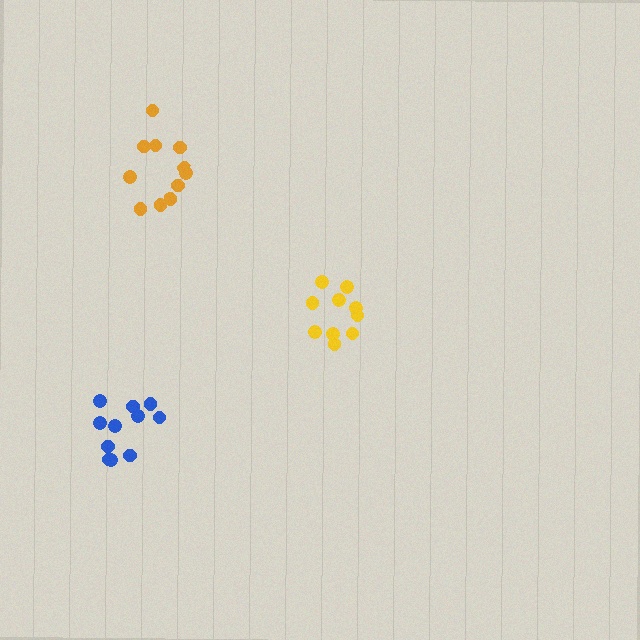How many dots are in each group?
Group 1: 11 dots, Group 2: 10 dots, Group 3: 11 dots (32 total).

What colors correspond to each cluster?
The clusters are colored: blue, yellow, orange.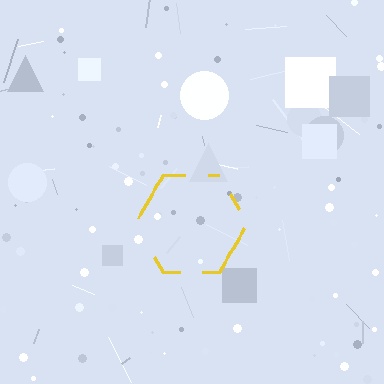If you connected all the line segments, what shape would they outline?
They would outline a hexagon.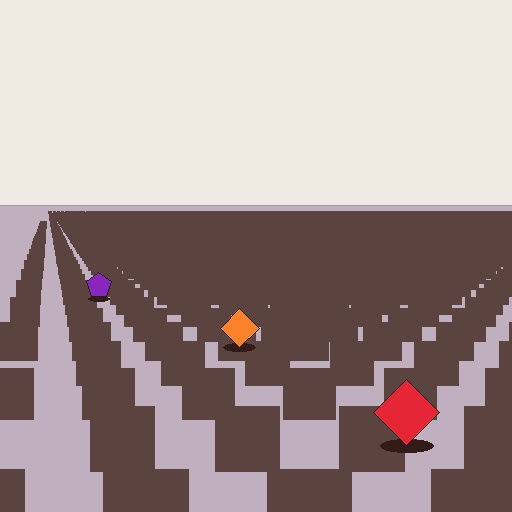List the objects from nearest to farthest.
From nearest to farthest: the red diamond, the orange diamond, the purple pentagon.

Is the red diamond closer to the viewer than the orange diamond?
Yes. The red diamond is closer — you can tell from the texture gradient: the ground texture is coarser near it.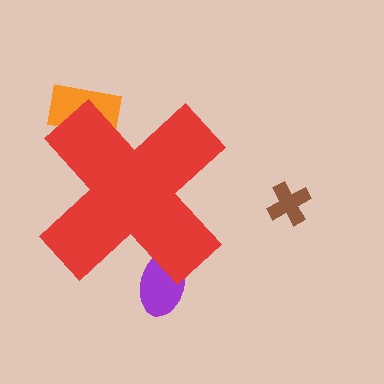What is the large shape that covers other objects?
A red cross.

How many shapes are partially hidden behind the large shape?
2 shapes are partially hidden.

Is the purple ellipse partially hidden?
Yes, the purple ellipse is partially hidden behind the red cross.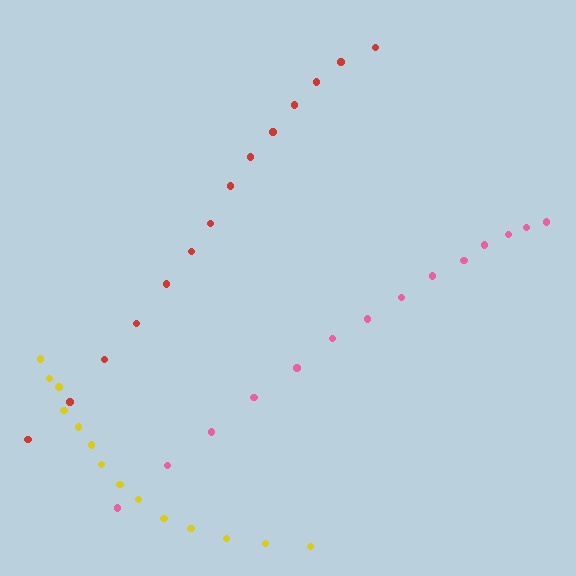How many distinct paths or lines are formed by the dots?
There are 3 distinct paths.